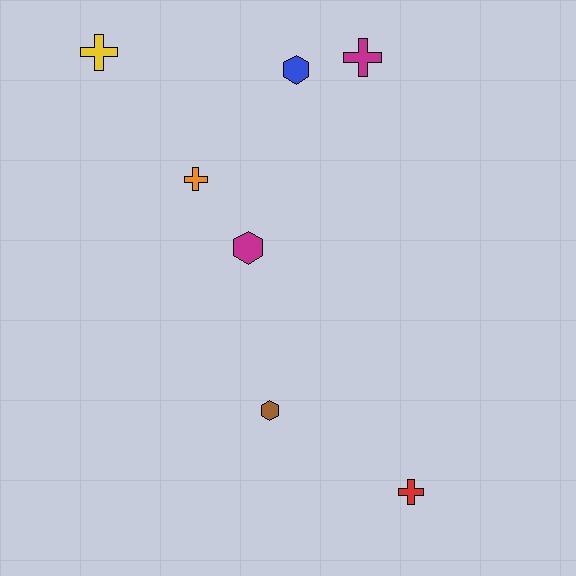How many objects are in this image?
There are 7 objects.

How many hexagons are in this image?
There are 3 hexagons.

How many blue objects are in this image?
There is 1 blue object.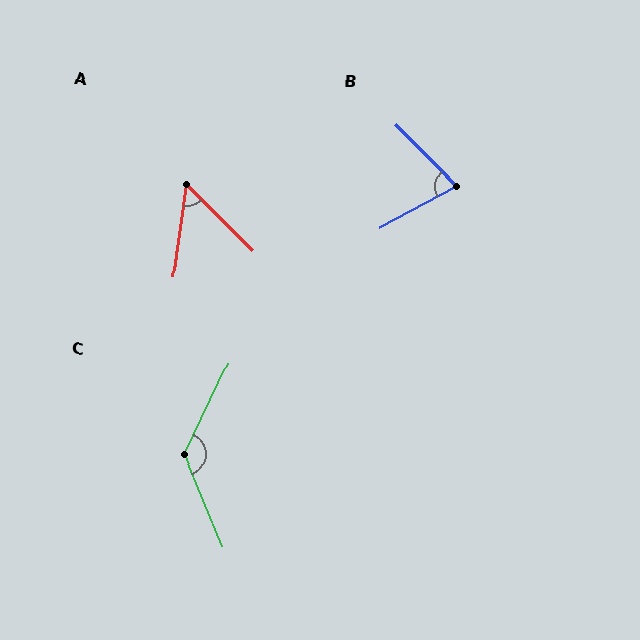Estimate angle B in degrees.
Approximately 74 degrees.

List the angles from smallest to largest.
A (53°), B (74°), C (132°).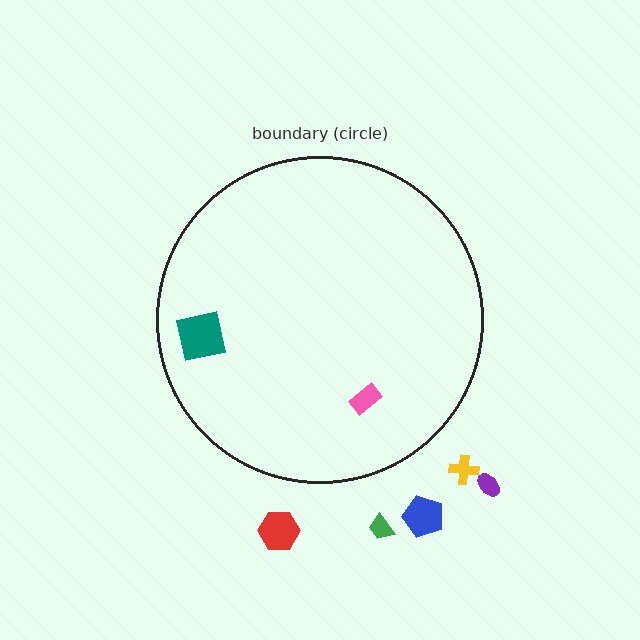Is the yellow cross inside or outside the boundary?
Outside.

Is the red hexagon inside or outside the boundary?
Outside.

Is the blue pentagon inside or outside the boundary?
Outside.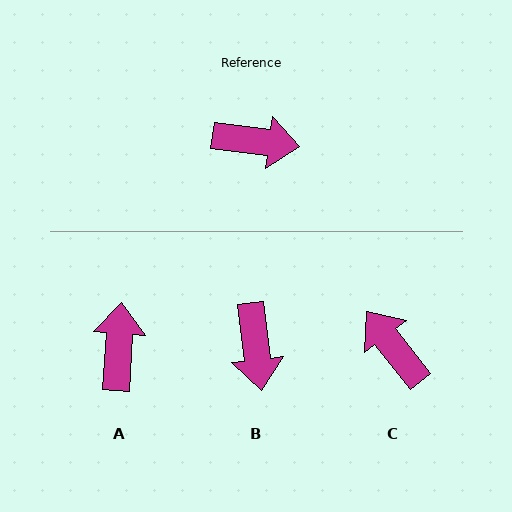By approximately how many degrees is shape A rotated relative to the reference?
Approximately 93 degrees counter-clockwise.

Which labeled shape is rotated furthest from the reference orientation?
C, about 135 degrees away.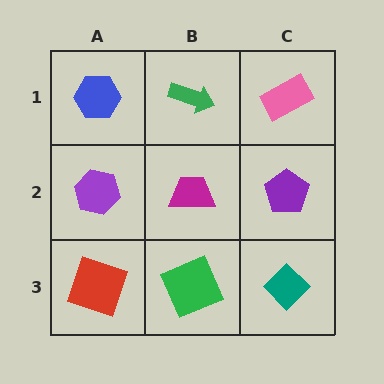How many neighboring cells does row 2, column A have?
3.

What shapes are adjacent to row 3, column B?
A magenta trapezoid (row 2, column B), a red square (row 3, column A), a teal diamond (row 3, column C).